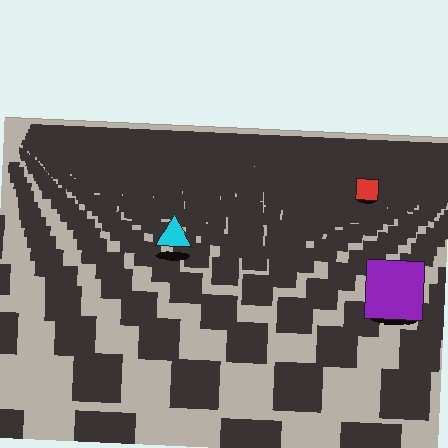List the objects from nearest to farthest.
From nearest to farthest: the purple square, the cyan triangle, the red square.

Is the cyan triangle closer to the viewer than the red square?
Yes. The cyan triangle is closer — you can tell from the texture gradient: the ground texture is coarser near it.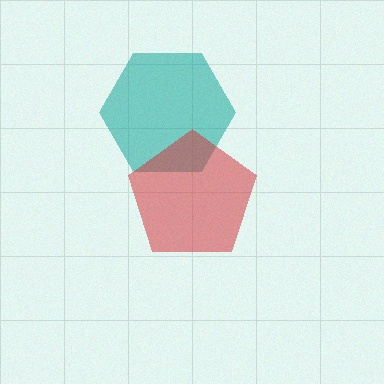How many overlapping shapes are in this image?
There are 2 overlapping shapes in the image.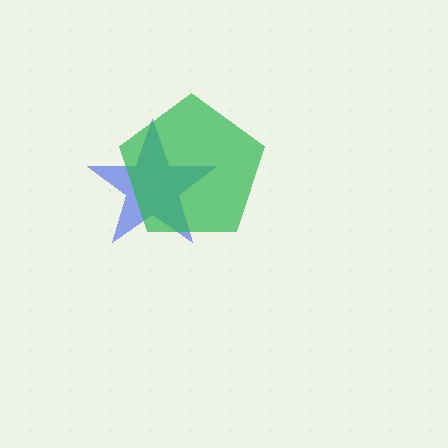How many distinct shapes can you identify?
There are 2 distinct shapes: a blue star, a green pentagon.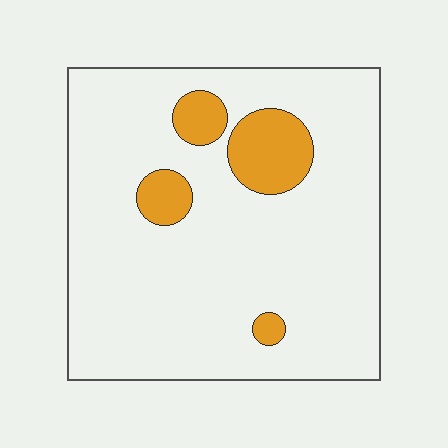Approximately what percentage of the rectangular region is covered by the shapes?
Approximately 10%.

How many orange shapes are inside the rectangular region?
4.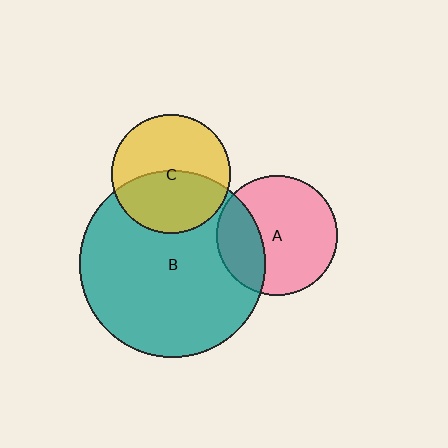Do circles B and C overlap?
Yes.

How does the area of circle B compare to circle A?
Approximately 2.4 times.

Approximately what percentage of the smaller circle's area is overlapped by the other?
Approximately 45%.